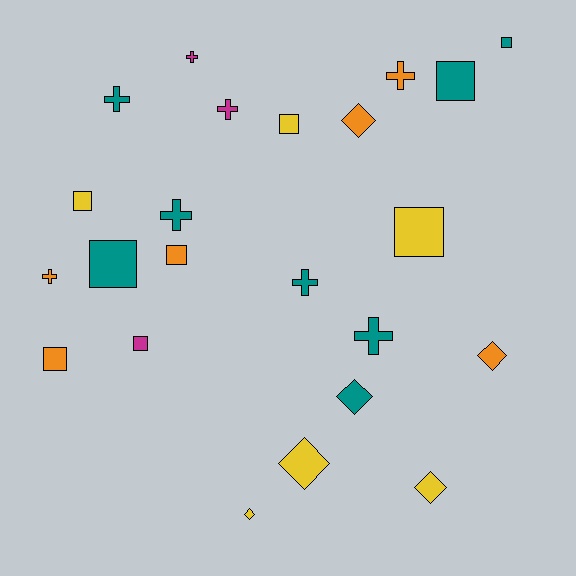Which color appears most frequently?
Teal, with 8 objects.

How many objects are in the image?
There are 23 objects.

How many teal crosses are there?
There are 4 teal crosses.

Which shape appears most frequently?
Square, with 9 objects.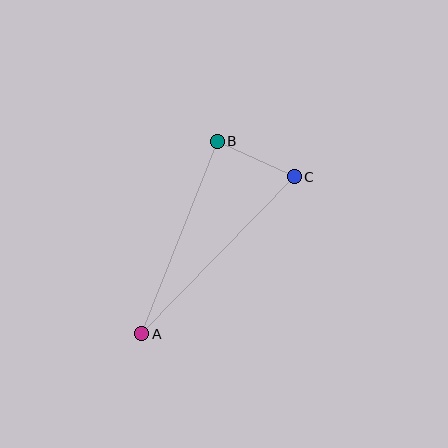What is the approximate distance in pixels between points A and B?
The distance between A and B is approximately 207 pixels.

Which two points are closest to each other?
Points B and C are closest to each other.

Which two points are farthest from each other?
Points A and C are farthest from each other.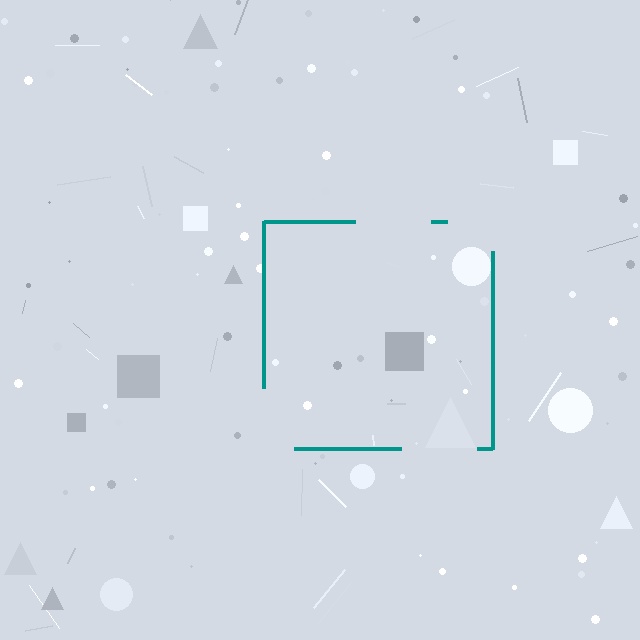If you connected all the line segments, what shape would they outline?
They would outline a square.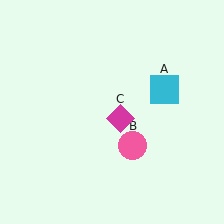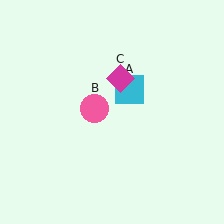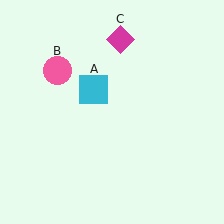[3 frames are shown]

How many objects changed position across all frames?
3 objects changed position: cyan square (object A), pink circle (object B), magenta diamond (object C).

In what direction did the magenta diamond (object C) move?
The magenta diamond (object C) moved up.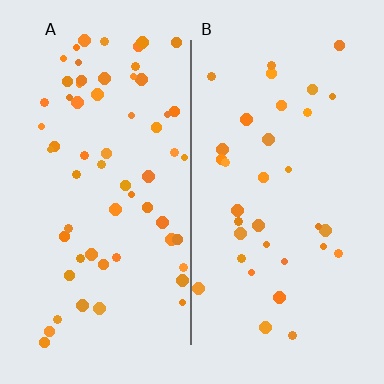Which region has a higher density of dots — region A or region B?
A (the left).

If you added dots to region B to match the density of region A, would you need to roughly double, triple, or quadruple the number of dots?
Approximately double.